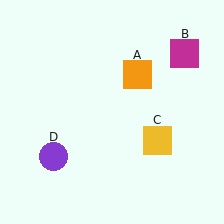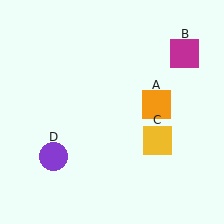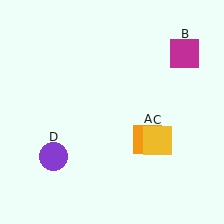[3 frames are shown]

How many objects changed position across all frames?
1 object changed position: orange square (object A).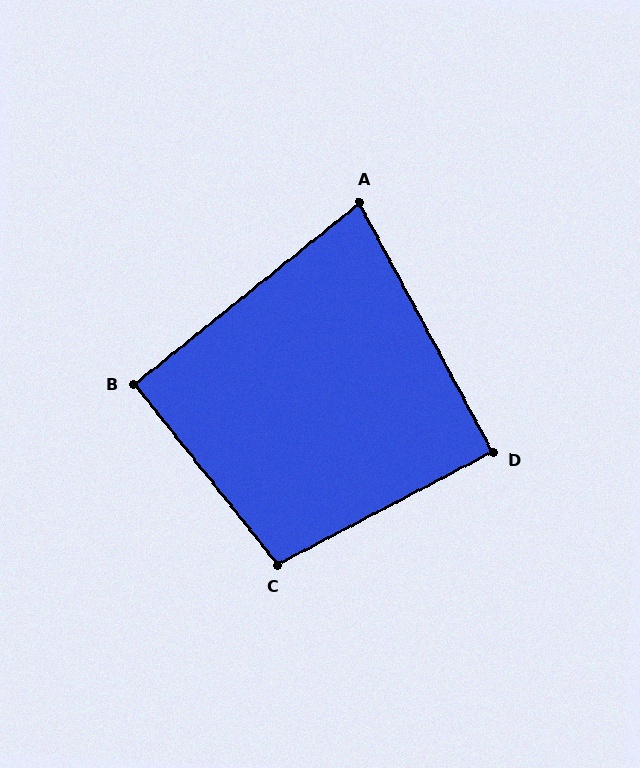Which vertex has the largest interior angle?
C, at approximately 101 degrees.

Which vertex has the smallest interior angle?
A, at approximately 79 degrees.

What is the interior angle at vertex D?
Approximately 90 degrees (approximately right).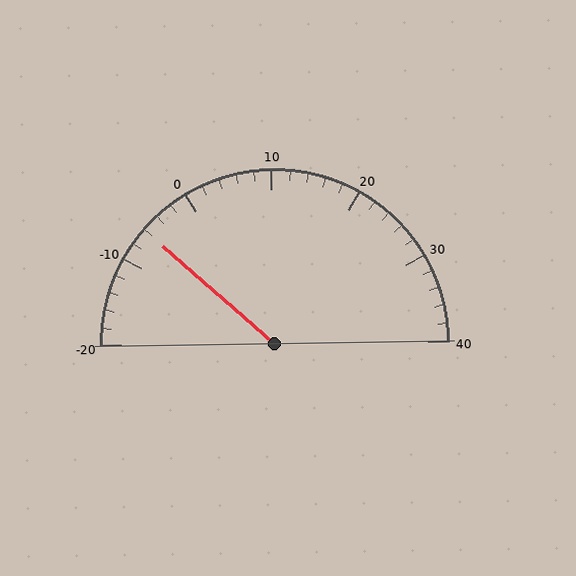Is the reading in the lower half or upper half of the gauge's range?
The reading is in the lower half of the range (-20 to 40).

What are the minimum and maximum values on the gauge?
The gauge ranges from -20 to 40.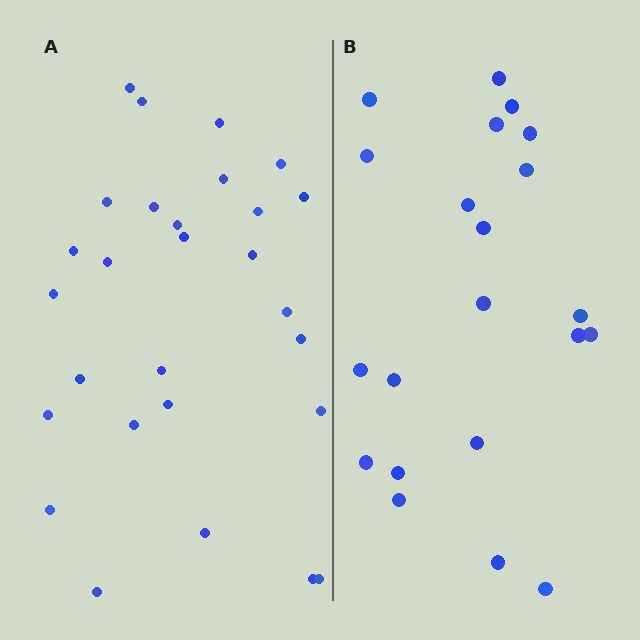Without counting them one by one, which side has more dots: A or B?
Region A (the left region) has more dots.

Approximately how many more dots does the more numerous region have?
Region A has roughly 8 or so more dots than region B.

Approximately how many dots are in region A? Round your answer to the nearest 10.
About 30 dots. (The exact count is 28, which rounds to 30.)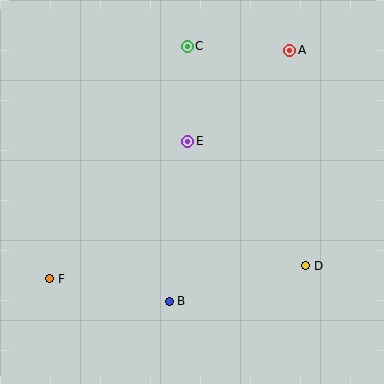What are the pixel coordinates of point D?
Point D is at (306, 266).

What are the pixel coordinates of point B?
Point B is at (169, 301).